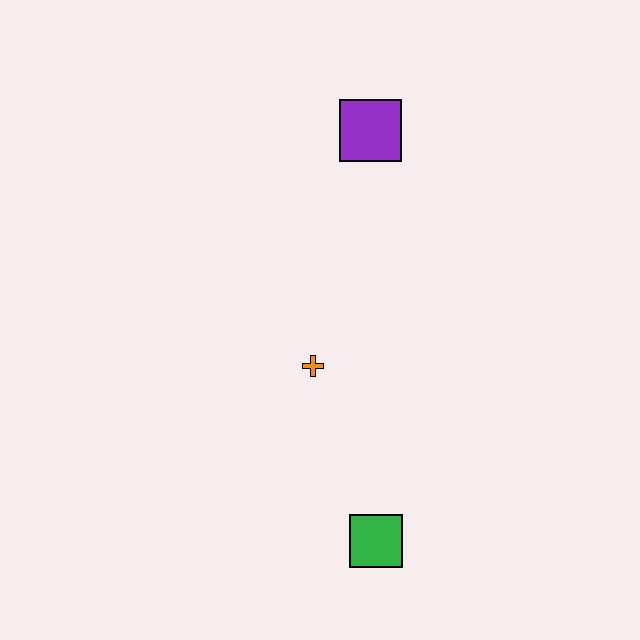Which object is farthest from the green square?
The purple square is farthest from the green square.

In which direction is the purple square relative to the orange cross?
The purple square is above the orange cross.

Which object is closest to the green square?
The orange cross is closest to the green square.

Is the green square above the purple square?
No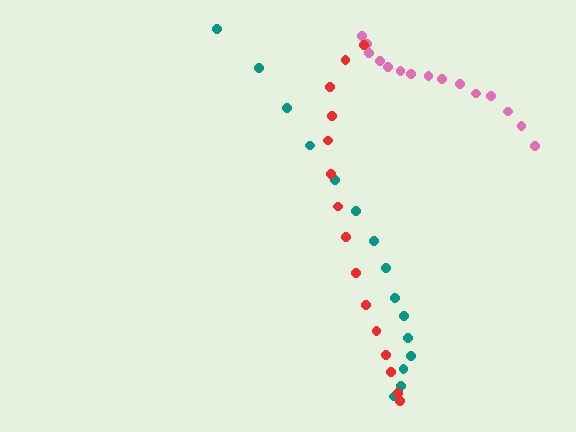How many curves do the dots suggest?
There are 3 distinct paths.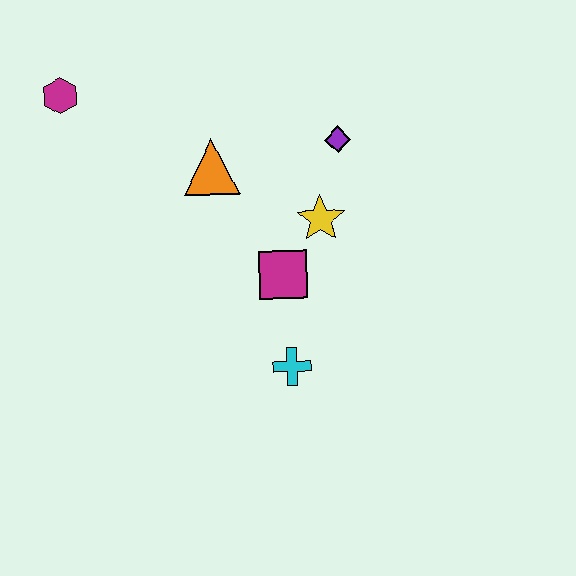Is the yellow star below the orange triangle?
Yes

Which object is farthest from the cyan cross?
The magenta hexagon is farthest from the cyan cross.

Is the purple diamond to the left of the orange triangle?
No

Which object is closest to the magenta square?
The yellow star is closest to the magenta square.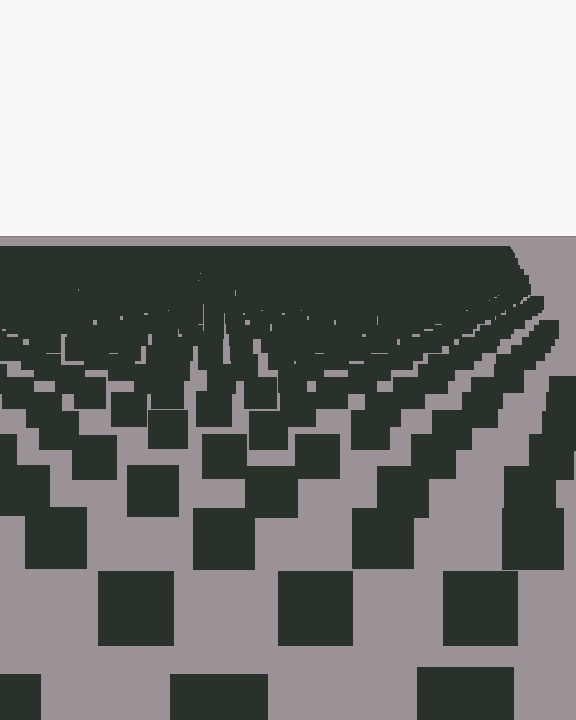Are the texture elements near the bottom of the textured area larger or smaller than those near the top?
Larger. Near the bottom, elements are closer to the viewer and appear at a bigger on-screen size.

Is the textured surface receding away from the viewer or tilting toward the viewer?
The surface is receding away from the viewer. Texture elements get smaller and denser toward the top.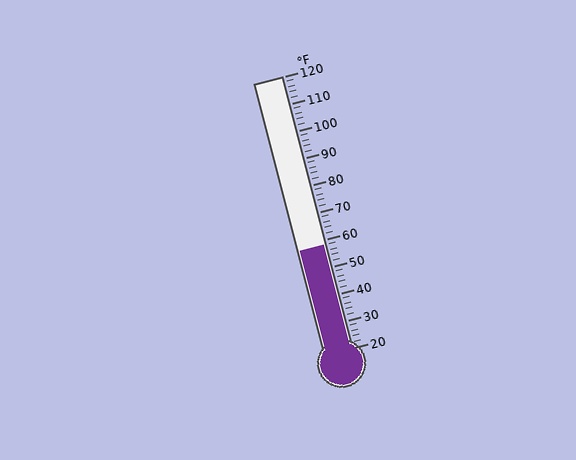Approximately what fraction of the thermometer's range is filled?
The thermometer is filled to approximately 40% of its range.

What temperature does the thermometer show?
The thermometer shows approximately 58°F.